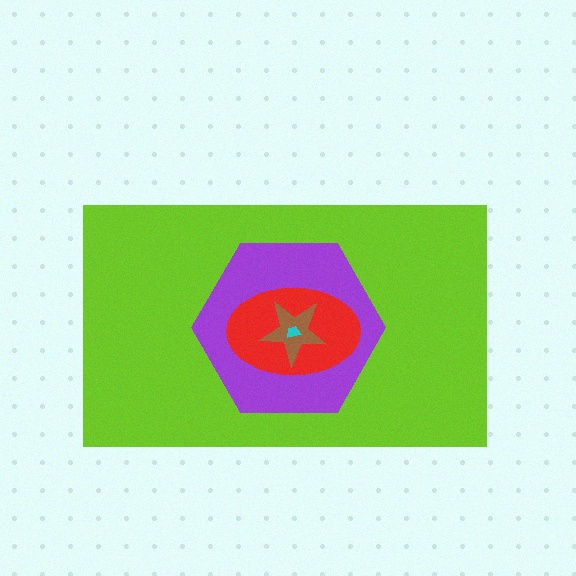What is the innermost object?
The cyan trapezoid.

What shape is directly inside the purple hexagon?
The red ellipse.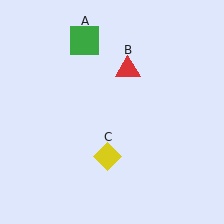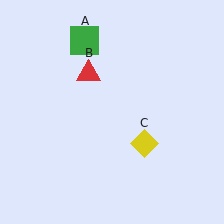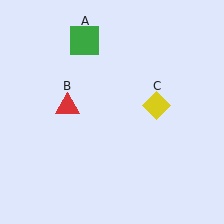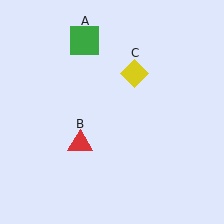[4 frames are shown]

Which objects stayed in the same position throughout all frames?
Green square (object A) remained stationary.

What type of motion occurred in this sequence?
The red triangle (object B), yellow diamond (object C) rotated counterclockwise around the center of the scene.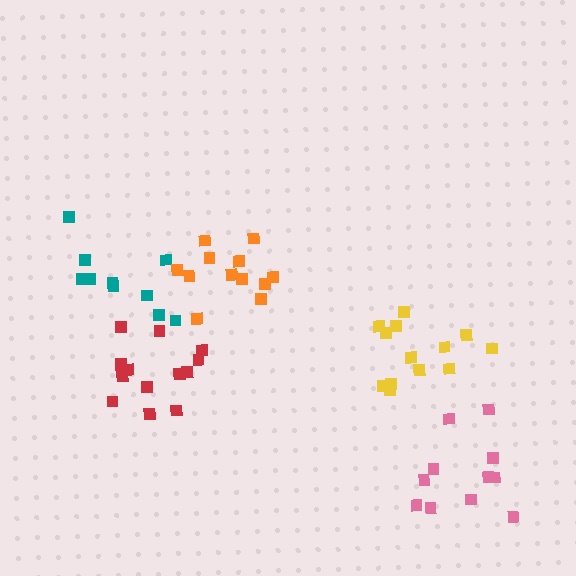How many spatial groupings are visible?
There are 5 spatial groupings.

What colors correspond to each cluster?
The clusters are colored: pink, red, teal, yellow, orange.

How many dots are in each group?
Group 1: 11 dots, Group 2: 14 dots, Group 3: 10 dots, Group 4: 13 dots, Group 5: 12 dots (60 total).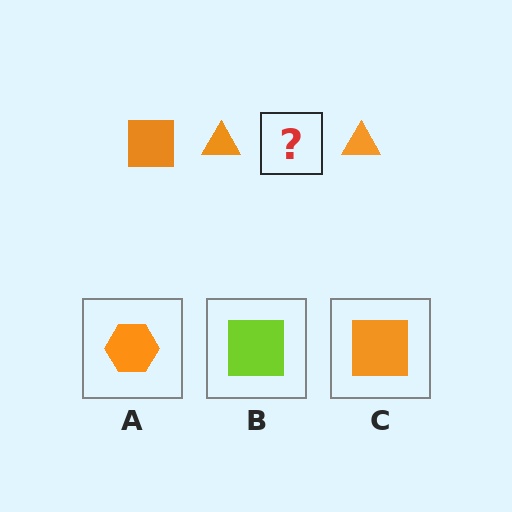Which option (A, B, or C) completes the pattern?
C.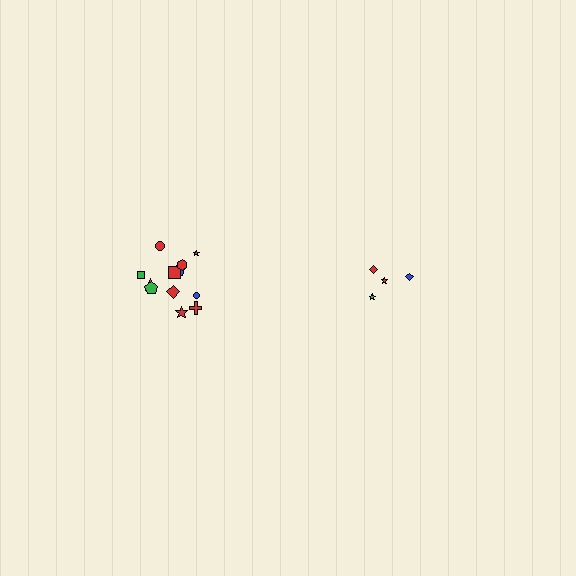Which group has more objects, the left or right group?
The left group.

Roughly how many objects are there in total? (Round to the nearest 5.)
Roughly 15 objects in total.